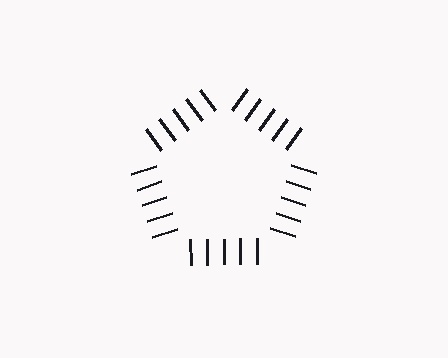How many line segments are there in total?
25 — 5 along each of the 5 edges.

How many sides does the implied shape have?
5 sides — the line-ends trace a pentagon.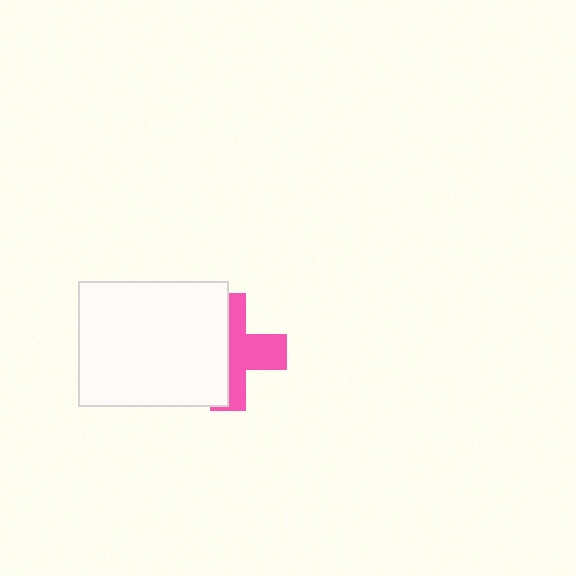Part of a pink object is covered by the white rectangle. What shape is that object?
It is a cross.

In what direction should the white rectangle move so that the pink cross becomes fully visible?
The white rectangle should move left. That is the shortest direction to clear the overlap and leave the pink cross fully visible.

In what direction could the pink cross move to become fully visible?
The pink cross could move right. That would shift it out from behind the white rectangle entirely.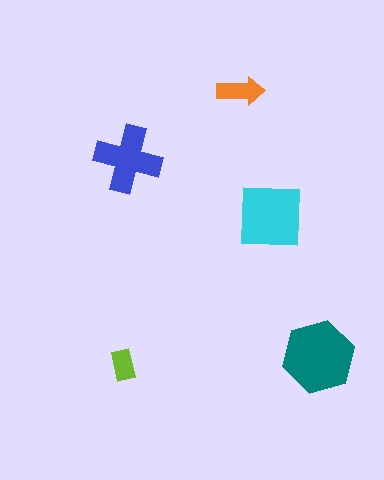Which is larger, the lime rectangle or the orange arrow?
The orange arrow.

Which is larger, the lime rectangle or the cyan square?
The cyan square.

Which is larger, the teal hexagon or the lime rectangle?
The teal hexagon.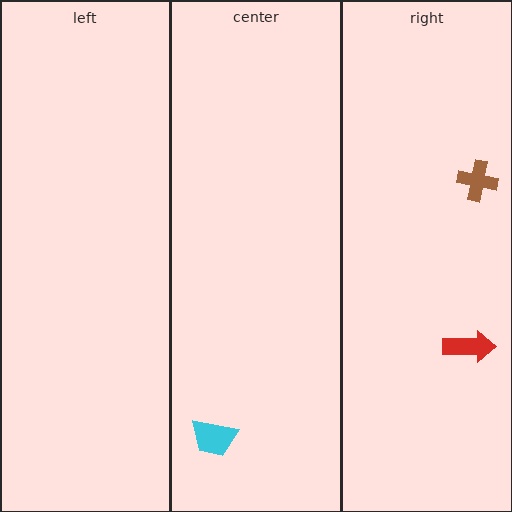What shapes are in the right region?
The brown cross, the red arrow.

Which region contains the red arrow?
The right region.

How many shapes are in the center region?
1.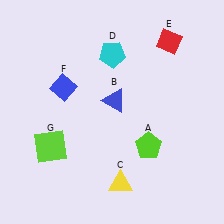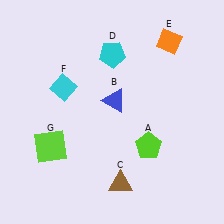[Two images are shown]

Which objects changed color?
C changed from yellow to brown. E changed from red to orange. F changed from blue to cyan.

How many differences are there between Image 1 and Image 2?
There are 3 differences between the two images.